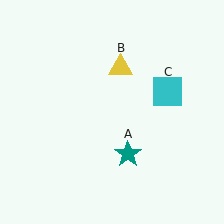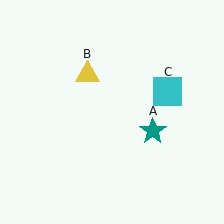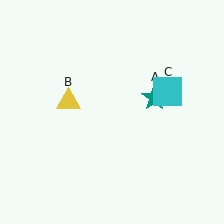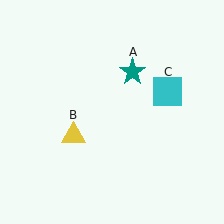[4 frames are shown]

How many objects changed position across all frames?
2 objects changed position: teal star (object A), yellow triangle (object B).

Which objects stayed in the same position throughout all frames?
Cyan square (object C) remained stationary.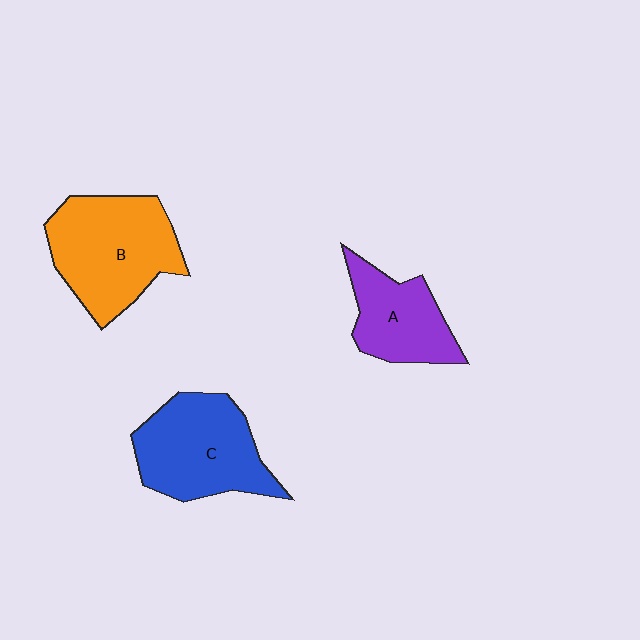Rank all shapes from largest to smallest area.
From largest to smallest: B (orange), C (blue), A (purple).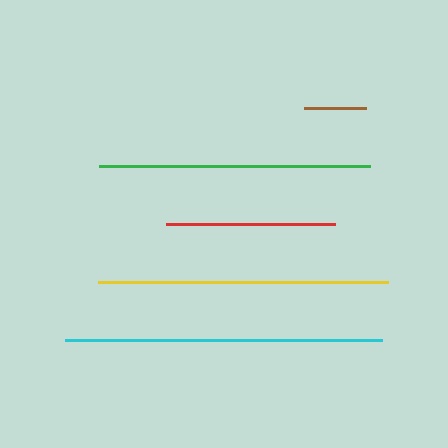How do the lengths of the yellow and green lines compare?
The yellow and green lines are approximately the same length.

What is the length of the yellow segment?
The yellow segment is approximately 289 pixels long.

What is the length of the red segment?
The red segment is approximately 168 pixels long.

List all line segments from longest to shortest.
From longest to shortest: cyan, yellow, green, red, brown.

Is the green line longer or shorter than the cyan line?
The cyan line is longer than the green line.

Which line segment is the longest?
The cyan line is the longest at approximately 317 pixels.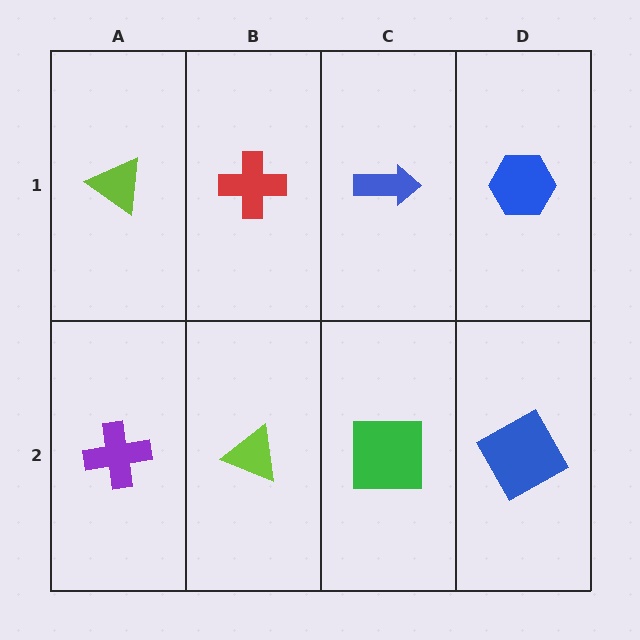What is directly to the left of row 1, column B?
A lime triangle.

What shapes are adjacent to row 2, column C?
A blue arrow (row 1, column C), a lime triangle (row 2, column B), a blue square (row 2, column D).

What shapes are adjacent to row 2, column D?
A blue hexagon (row 1, column D), a green square (row 2, column C).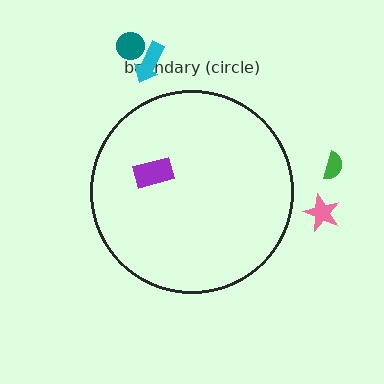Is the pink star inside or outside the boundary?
Outside.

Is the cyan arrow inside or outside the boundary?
Outside.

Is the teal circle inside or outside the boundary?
Outside.